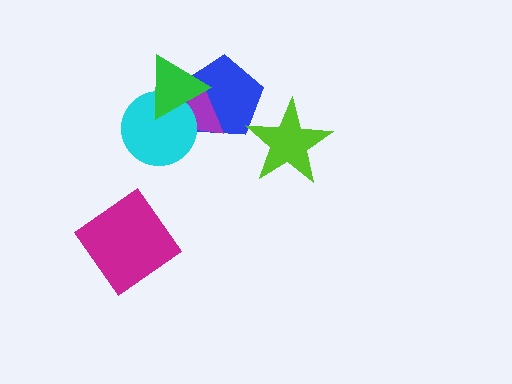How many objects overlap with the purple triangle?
3 objects overlap with the purple triangle.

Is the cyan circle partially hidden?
Yes, it is partially covered by another shape.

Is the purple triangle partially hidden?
Yes, it is partially covered by another shape.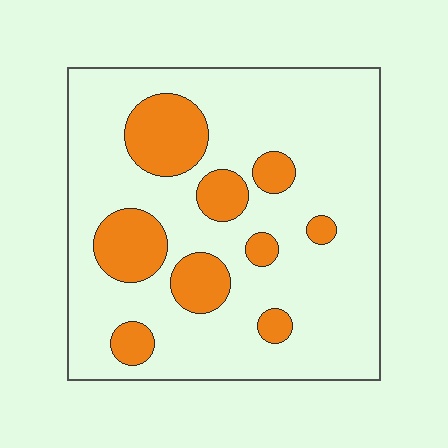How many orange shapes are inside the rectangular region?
9.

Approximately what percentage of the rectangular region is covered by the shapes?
Approximately 20%.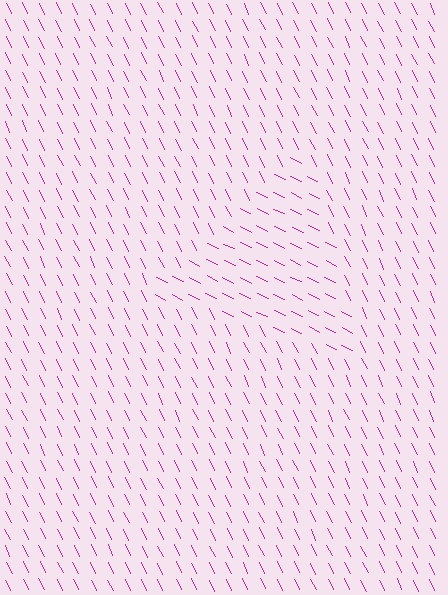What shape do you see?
I see a triangle.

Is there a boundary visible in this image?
Yes, there is a texture boundary formed by a change in line orientation.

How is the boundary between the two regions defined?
The boundary is defined purely by a change in line orientation (approximately 38 degrees difference). All lines are the same color and thickness.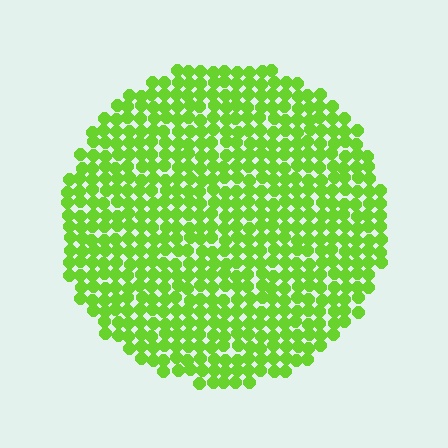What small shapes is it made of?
It is made of small circles.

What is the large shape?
The large shape is a circle.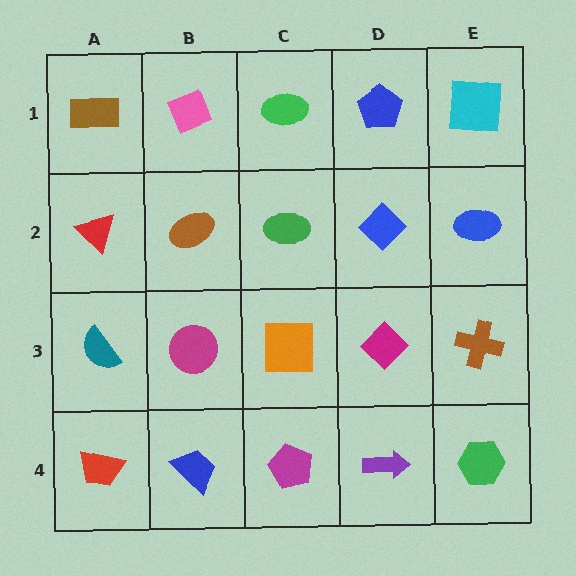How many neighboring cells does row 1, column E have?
2.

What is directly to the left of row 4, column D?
A magenta pentagon.